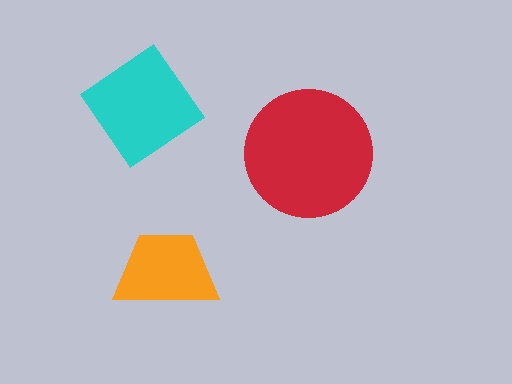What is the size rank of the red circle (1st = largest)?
1st.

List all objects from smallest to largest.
The orange trapezoid, the cyan diamond, the red circle.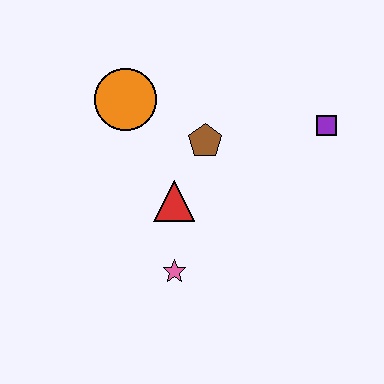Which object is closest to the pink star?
The red triangle is closest to the pink star.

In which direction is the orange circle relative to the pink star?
The orange circle is above the pink star.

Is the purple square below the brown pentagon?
No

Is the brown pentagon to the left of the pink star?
No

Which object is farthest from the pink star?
The purple square is farthest from the pink star.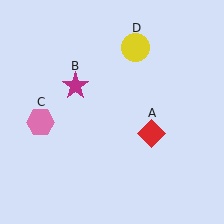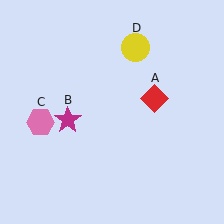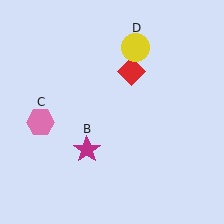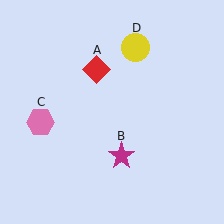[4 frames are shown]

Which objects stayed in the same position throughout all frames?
Pink hexagon (object C) and yellow circle (object D) remained stationary.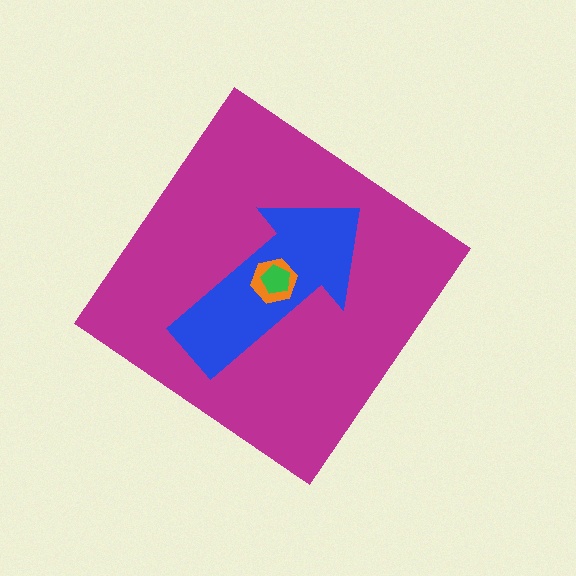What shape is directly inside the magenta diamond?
The blue arrow.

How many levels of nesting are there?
4.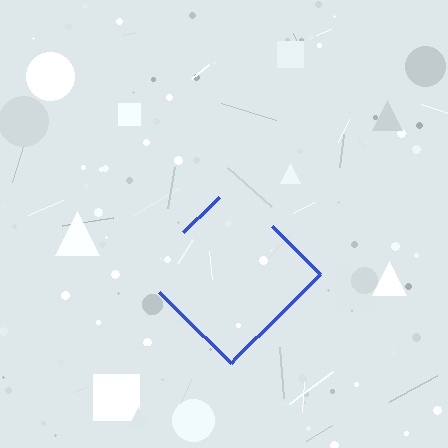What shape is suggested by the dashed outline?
The dashed outline suggests a diamond.